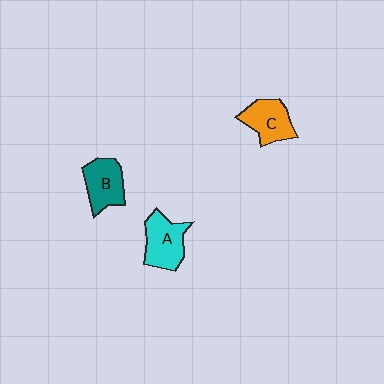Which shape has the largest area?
Shape A (cyan).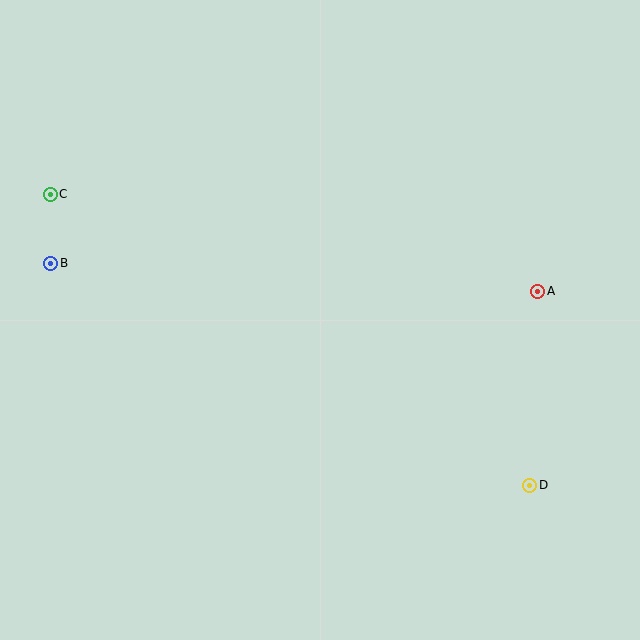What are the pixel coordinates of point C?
Point C is at (50, 194).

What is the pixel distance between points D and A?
The distance between D and A is 194 pixels.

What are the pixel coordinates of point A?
Point A is at (538, 291).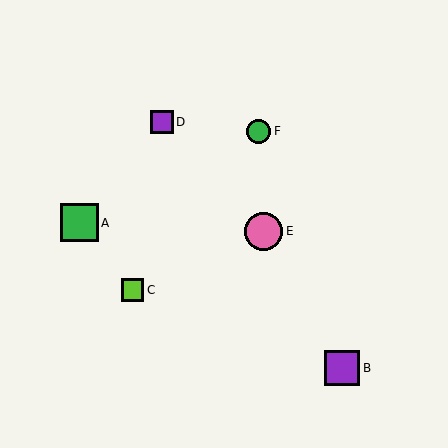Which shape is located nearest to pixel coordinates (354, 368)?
The purple square (labeled B) at (342, 368) is nearest to that location.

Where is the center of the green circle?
The center of the green circle is at (259, 131).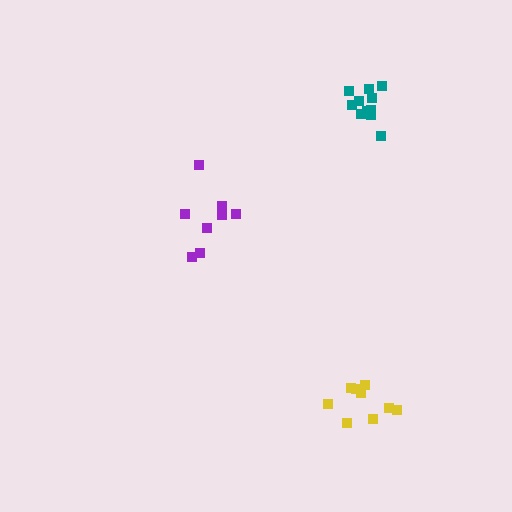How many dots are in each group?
Group 1: 11 dots, Group 2: 8 dots, Group 3: 9 dots (28 total).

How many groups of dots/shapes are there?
There are 3 groups.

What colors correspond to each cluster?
The clusters are colored: teal, purple, yellow.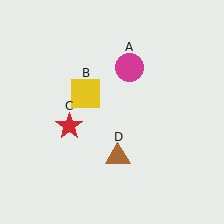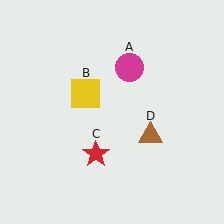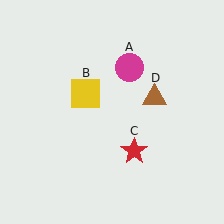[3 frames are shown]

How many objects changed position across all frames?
2 objects changed position: red star (object C), brown triangle (object D).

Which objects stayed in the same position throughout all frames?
Magenta circle (object A) and yellow square (object B) remained stationary.